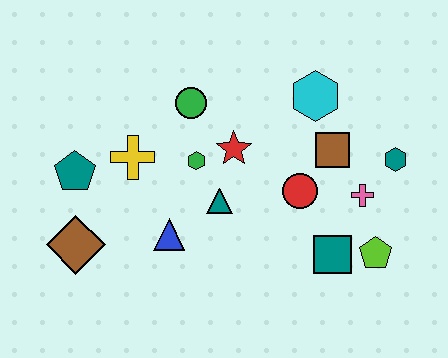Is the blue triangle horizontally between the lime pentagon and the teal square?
No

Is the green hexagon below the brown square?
Yes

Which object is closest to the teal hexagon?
The pink cross is closest to the teal hexagon.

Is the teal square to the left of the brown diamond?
No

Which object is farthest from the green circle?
The lime pentagon is farthest from the green circle.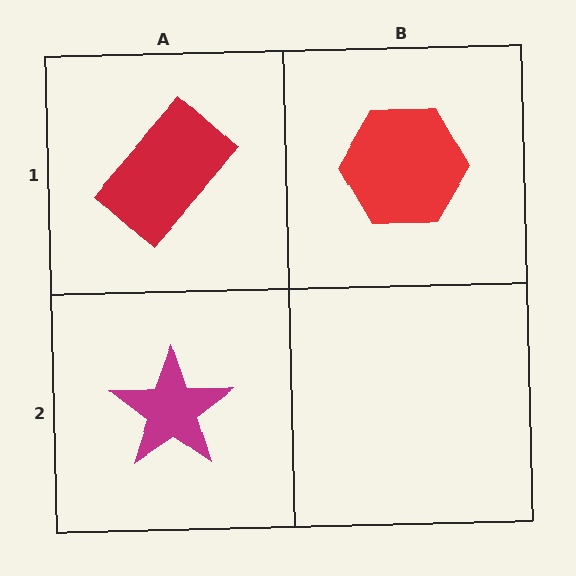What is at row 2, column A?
A magenta star.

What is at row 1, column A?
A red rectangle.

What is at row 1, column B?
A red hexagon.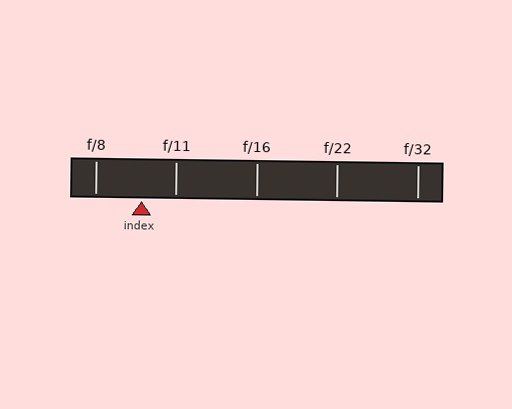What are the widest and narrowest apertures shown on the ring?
The widest aperture shown is f/8 and the narrowest is f/32.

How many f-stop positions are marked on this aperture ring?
There are 5 f-stop positions marked.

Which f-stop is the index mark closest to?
The index mark is closest to f/11.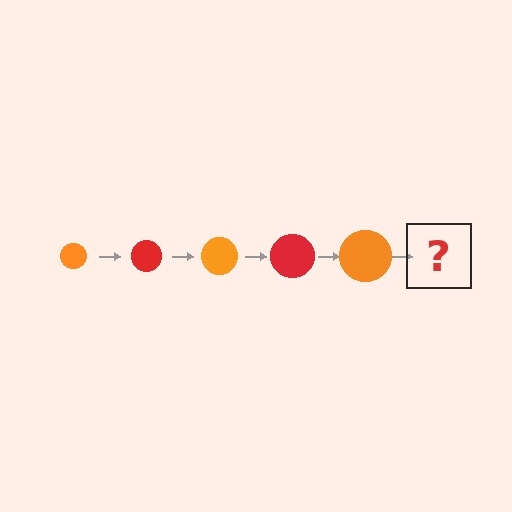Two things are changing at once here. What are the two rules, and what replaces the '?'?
The two rules are that the circle grows larger each step and the color cycles through orange and red. The '?' should be a red circle, larger than the previous one.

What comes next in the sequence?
The next element should be a red circle, larger than the previous one.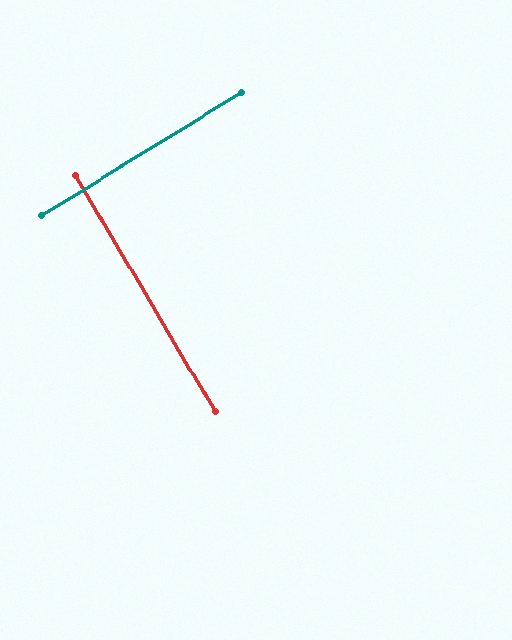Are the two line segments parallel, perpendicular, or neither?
Perpendicular — they meet at approximately 89°.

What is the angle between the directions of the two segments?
Approximately 89 degrees.